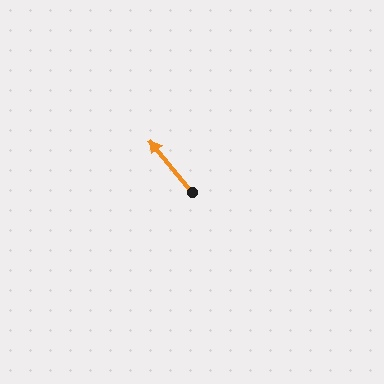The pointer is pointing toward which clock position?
Roughly 11 o'clock.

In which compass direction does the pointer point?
Northwest.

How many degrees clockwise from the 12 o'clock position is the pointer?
Approximately 321 degrees.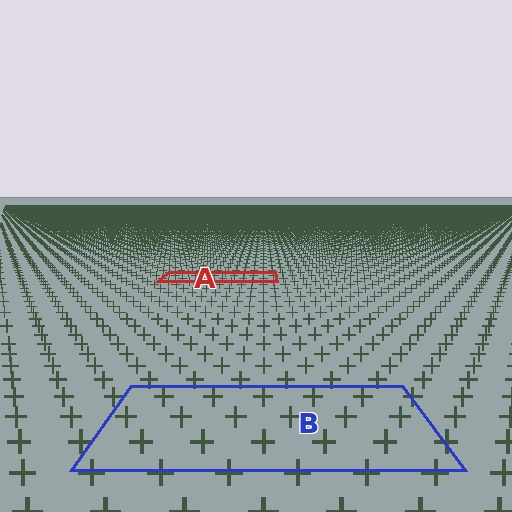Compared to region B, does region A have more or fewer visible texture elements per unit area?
Region A has more texture elements per unit area — they are packed more densely because it is farther away.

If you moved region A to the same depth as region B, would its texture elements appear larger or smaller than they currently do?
They would appear larger. At a closer depth, the same texture elements are projected at a bigger on-screen size.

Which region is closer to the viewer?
Region B is closer. The texture elements there are larger and more spread out.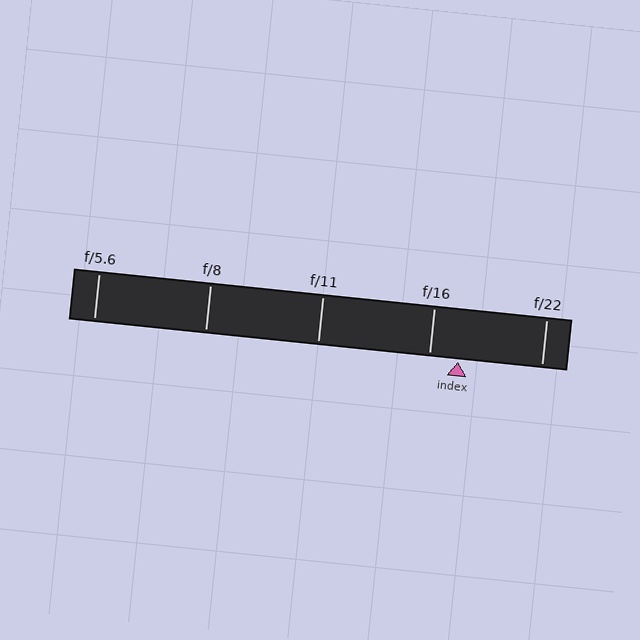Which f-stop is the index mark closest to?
The index mark is closest to f/16.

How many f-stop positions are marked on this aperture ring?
There are 5 f-stop positions marked.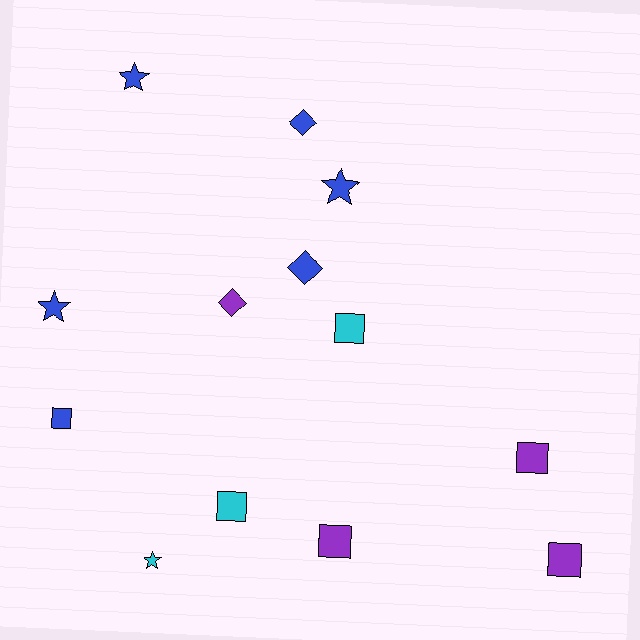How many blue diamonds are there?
There are 2 blue diamonds.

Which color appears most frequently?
Blue, with 6 objects.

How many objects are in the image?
There are 13 objects.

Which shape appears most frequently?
Square, with 6 objects.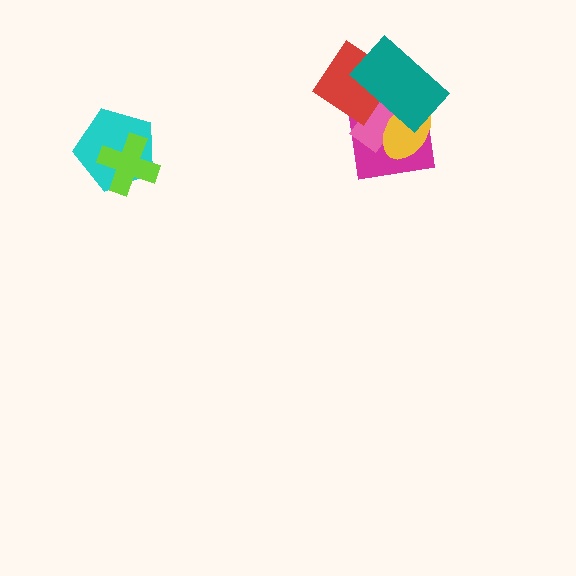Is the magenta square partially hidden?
Yes, it is partially covered by another shape.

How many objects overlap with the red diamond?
3 objects overlap with the red diamond.